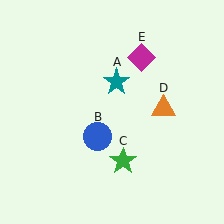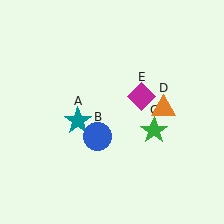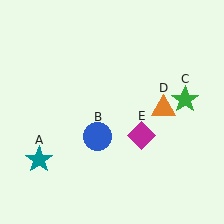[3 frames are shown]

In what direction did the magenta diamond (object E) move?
The magenta diamond (object E) moved down.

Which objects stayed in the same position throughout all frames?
Blue circle (object B) and orange triangle (object D) remained stationary.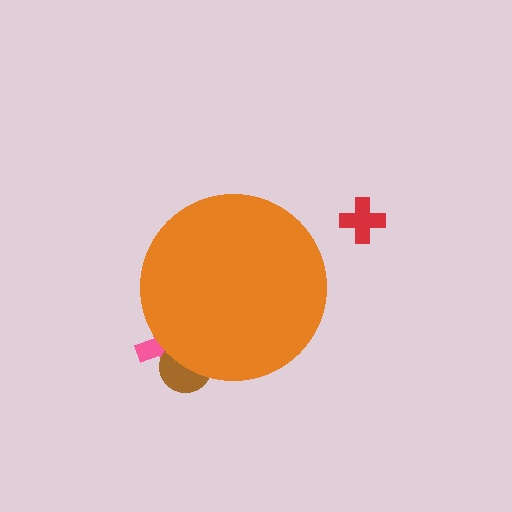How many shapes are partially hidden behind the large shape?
2 shapes are partially hidden.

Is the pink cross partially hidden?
Yes, the pink cross is partially hidden behind the orange circle.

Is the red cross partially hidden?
No, the red cross is fully visible.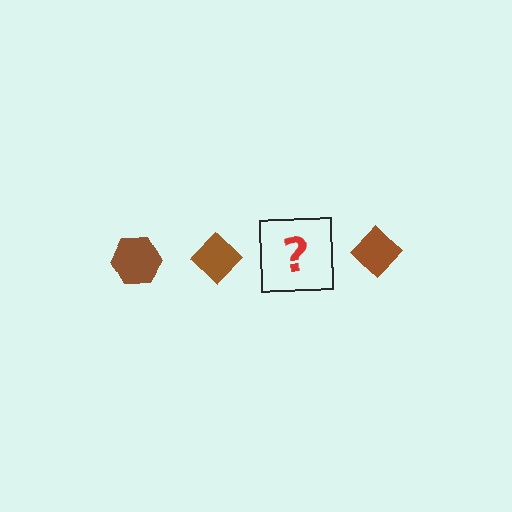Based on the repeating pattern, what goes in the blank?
The blank should be a brown hexagon.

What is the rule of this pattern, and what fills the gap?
The rule is that the pattern cycles through hexagon, diamond shapes in brown. The gap should be filled with a brown hexagon.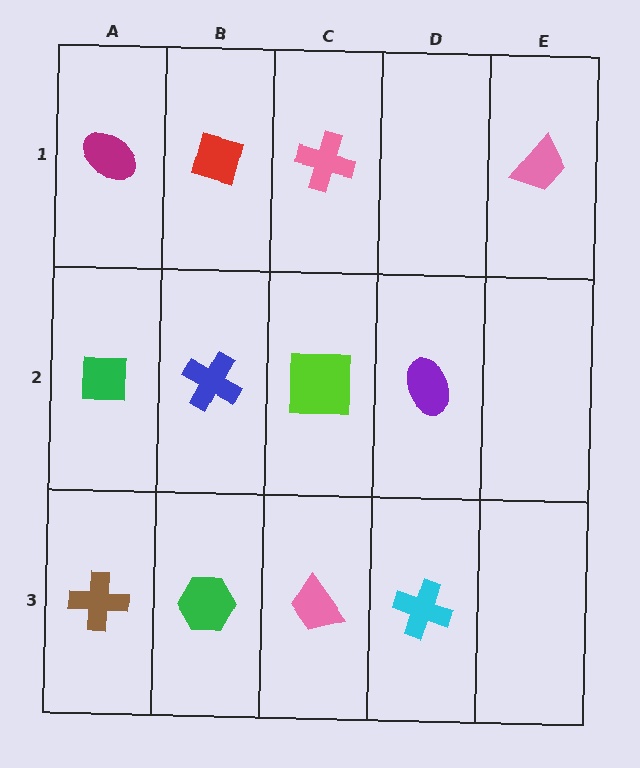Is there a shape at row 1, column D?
No, that cell is empty.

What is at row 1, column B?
A red diamond.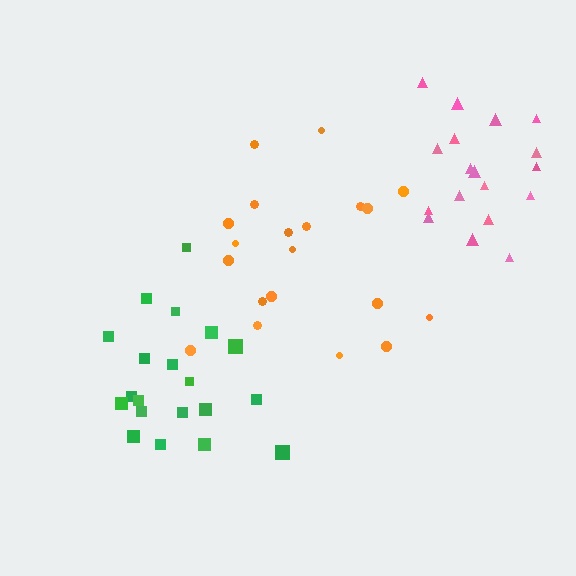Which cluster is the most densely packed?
Pink.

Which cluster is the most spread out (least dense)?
Orange.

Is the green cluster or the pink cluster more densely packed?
Pink.